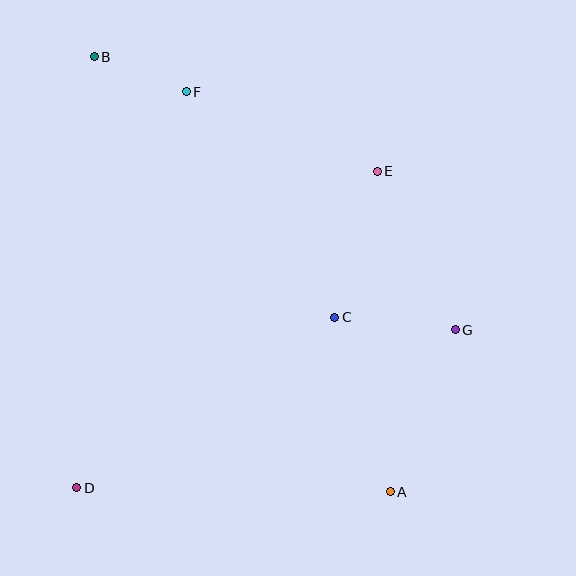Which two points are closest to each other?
Points B and F are closest to each other.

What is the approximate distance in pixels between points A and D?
The distance between A and D is approximately 314 pixels.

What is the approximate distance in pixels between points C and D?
The distance between C and D is approximately 309 pixels.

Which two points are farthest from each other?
Points A and B are farthest from each other.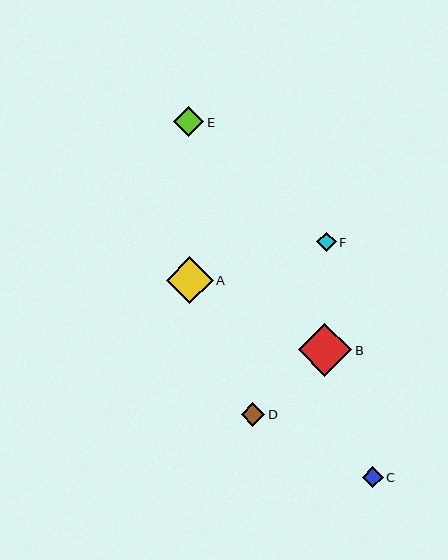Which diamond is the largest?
Diamond B is the largest with a size of approximately 54 pixels.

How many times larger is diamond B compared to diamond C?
Diamond B is approximately 2.6 times the size of diamond C.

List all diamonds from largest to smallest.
From largest to smallest: B, A, E, D, C, F.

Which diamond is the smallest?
Diamond F is the smallest with a size of approximately 19 pixels.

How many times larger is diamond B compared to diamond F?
Diamond B is approximately 2.8 times the size of diamond F.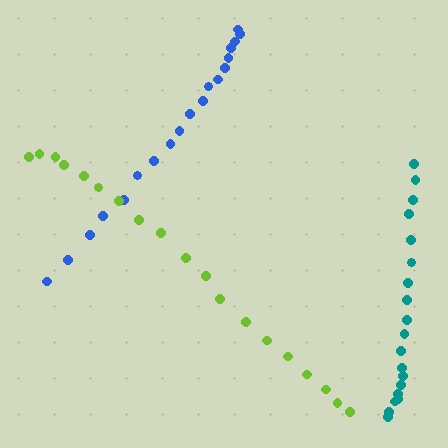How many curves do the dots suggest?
There are 3 distinct paths.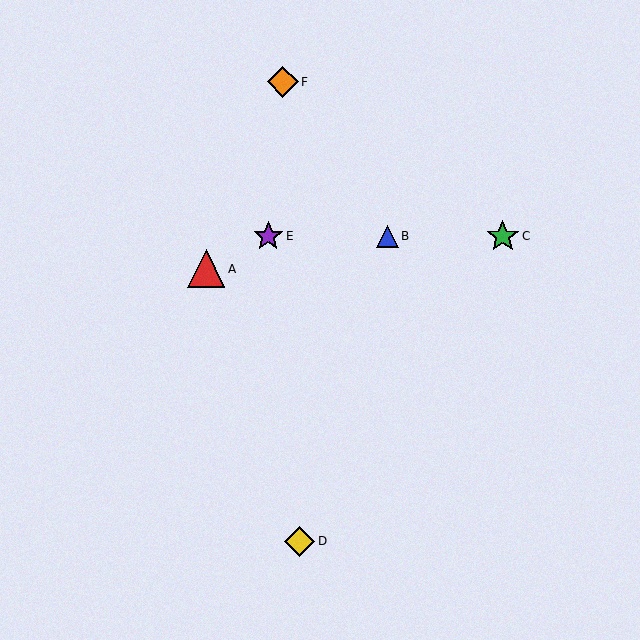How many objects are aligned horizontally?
3 objects (B, C, E) are aligned horizontally.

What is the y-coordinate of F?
Object F is at y≈82.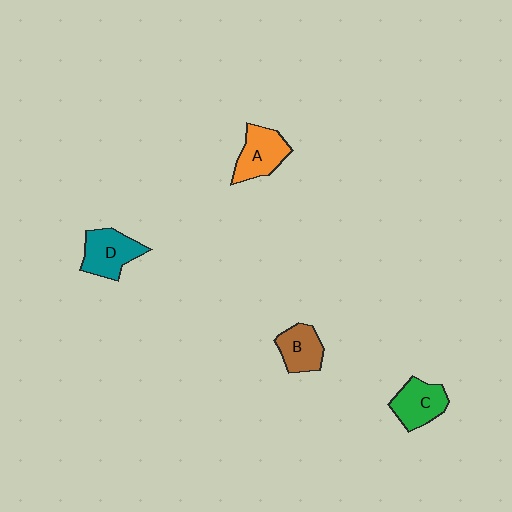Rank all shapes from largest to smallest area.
From largest to smallest: D (teal), A (orange), C (green), B (brown).